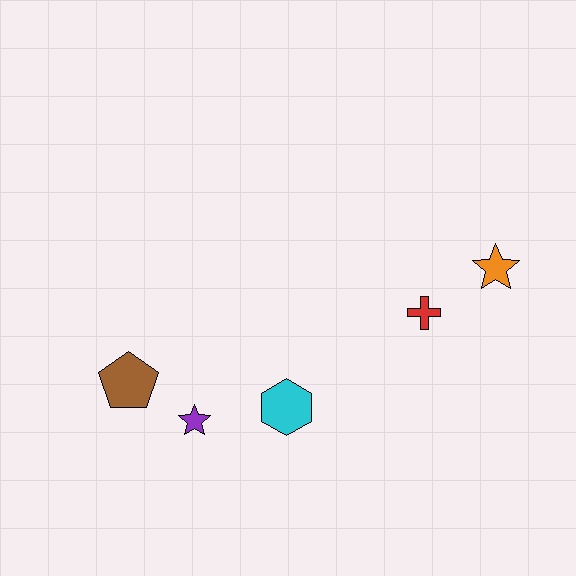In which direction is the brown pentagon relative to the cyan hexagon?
The brown pentagon is to the left of the cyan hexagon.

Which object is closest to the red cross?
The orange star is closest to the red cross.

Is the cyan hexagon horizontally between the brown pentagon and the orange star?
Yes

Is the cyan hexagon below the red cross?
Yes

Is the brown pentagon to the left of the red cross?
Yes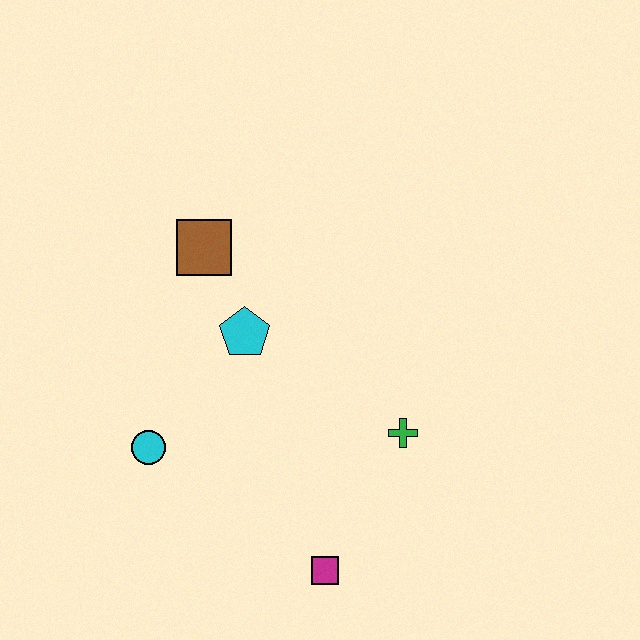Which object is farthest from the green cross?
The brown square is farthest from the green cross.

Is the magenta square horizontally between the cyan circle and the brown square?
No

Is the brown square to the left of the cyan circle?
No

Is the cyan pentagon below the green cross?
No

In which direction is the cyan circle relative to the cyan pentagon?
The cyan circle is below the cyan pentagon.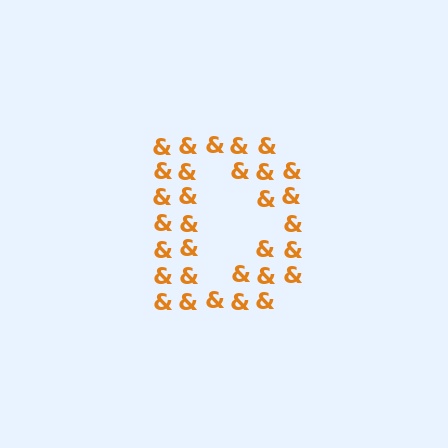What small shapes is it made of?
It is made of small ampersands.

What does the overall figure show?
The overall figure shows the letter D.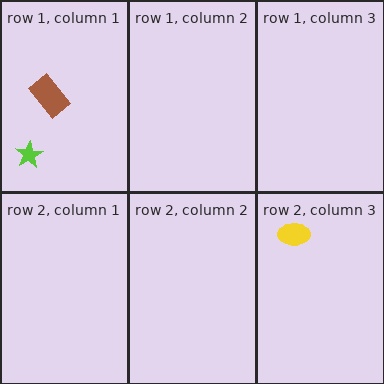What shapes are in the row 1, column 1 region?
The lime star, the brown rectangle.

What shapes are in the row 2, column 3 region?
The yellow ellipse.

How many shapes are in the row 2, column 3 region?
1.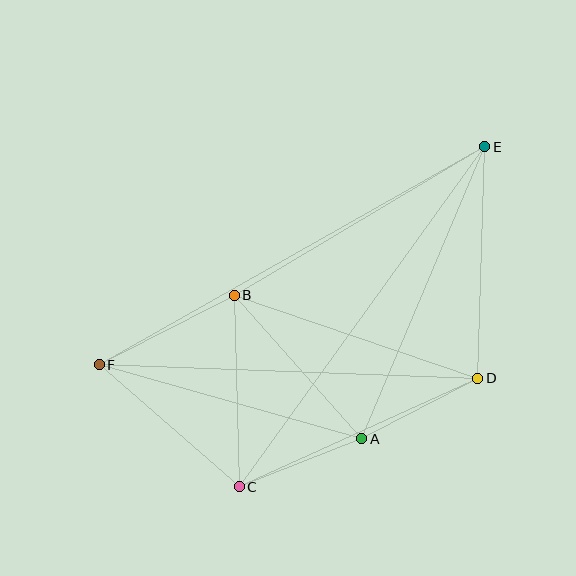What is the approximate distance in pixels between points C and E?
The distance between C and E is approximately 420 pixels.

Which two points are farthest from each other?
Points E and F are farthest from each other.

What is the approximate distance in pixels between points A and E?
The distance between A and E is approximately 317 pixels.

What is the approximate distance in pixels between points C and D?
The distance between C and D is approximately 263 pixels.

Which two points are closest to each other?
Points A and D are closest to each other.